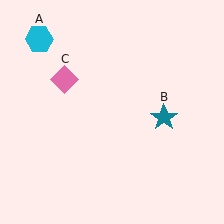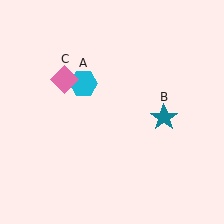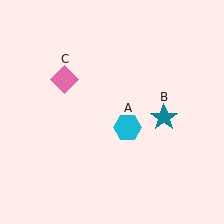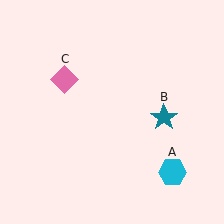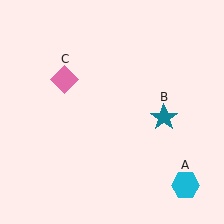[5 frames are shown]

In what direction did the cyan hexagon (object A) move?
The cyan hexagon (object A) moved down and to the right.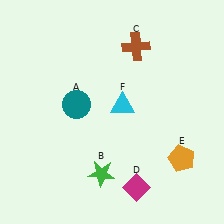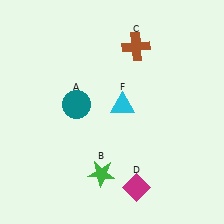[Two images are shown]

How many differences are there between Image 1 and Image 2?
There is 1 difference between the two images.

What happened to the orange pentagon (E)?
The orange pentagon (E) was removed in Image 2. It was in the bottom-right area of Image 1.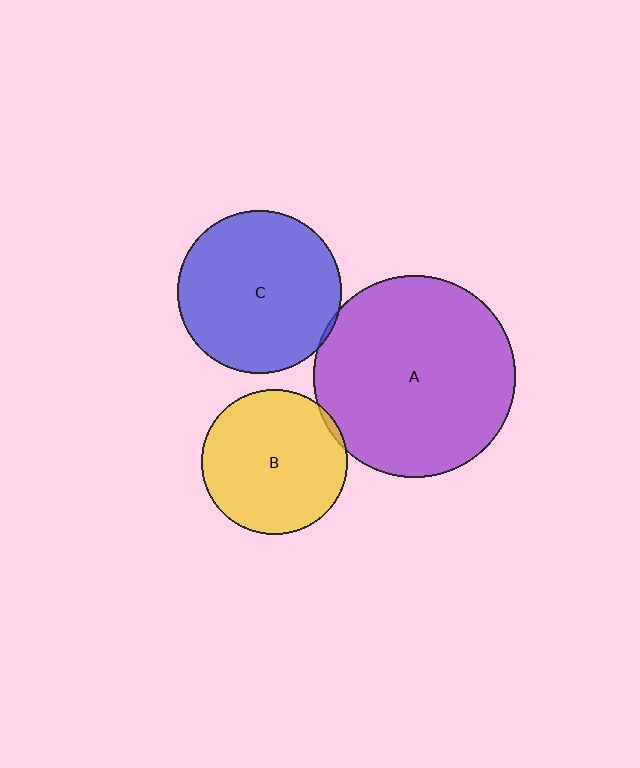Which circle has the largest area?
Circle A (purple).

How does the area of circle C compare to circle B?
Approximately 1.3 times.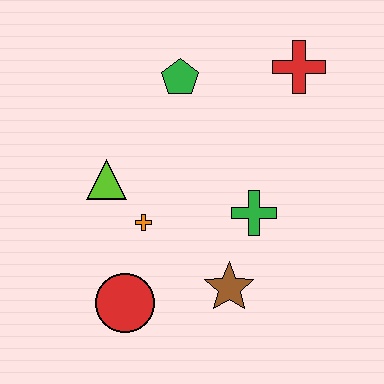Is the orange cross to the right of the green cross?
No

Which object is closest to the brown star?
The green cross is closest to the brown star.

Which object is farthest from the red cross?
The red circle is farthest from the red cross.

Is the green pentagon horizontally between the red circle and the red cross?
Yes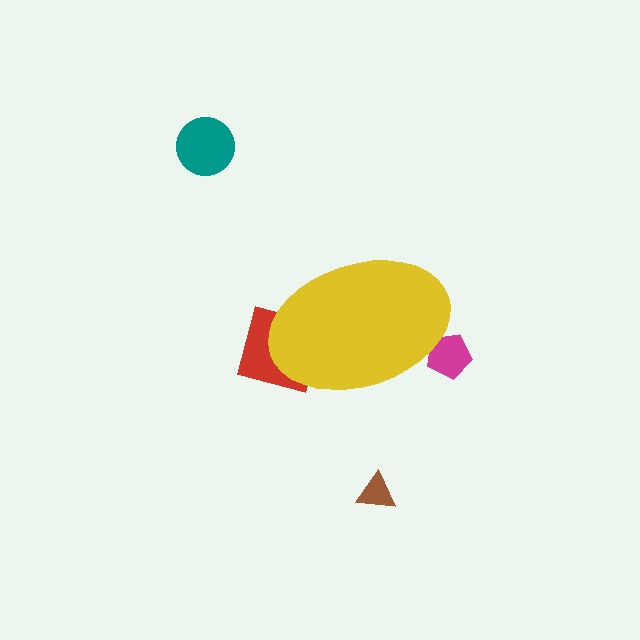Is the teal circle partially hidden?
No, the teal circle is fully visible.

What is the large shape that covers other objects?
A yellow ellipse.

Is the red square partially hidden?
Yes, the red square is partially hidden behind the yellow ellipse.